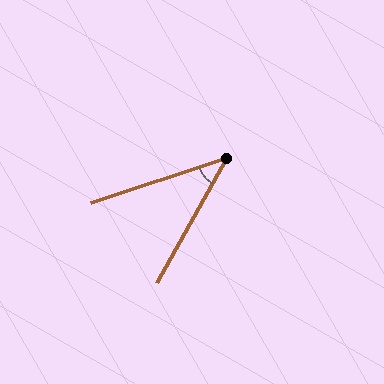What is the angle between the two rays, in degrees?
Approximately 43 degrees.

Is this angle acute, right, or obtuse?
It is acute.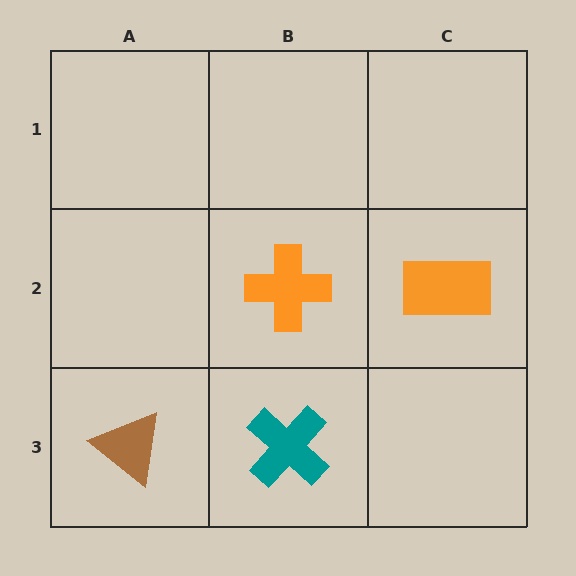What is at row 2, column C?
An orange rectangle.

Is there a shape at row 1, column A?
No, that cell is empty.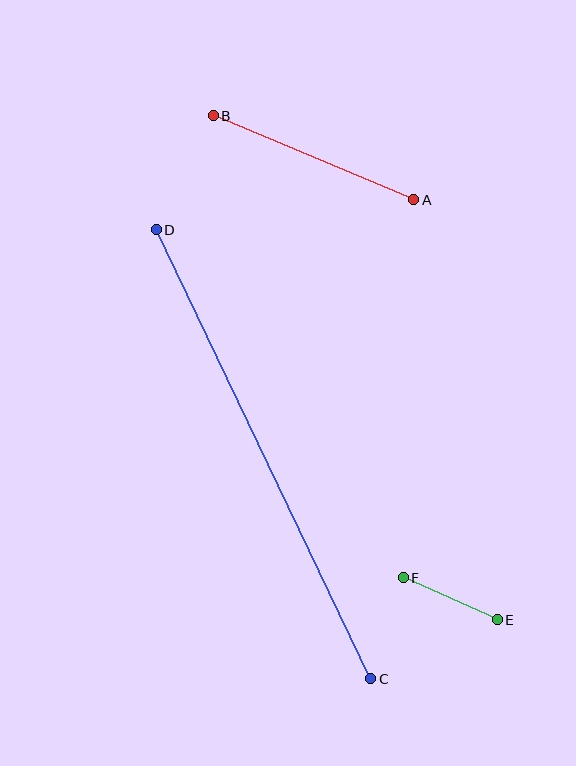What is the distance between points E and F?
The distance is approximately 103 pixels.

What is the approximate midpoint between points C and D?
The midpoint is at approximately (264, 454) pixels.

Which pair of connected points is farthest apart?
Points C and D are farthest apart.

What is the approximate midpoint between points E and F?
The midpoint is at approximately (450, 599) pixels.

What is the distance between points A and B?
The distance is approximately 218 pixels.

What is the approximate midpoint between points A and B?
The midpoint is at approximately (314, 158) pixels.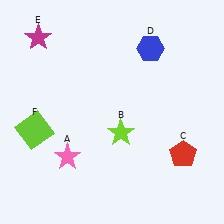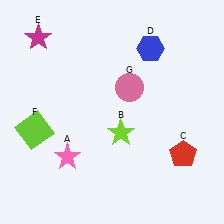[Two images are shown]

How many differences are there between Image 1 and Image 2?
There is 1 difference between the two images.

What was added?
A pink circle (G) was added in Image 2.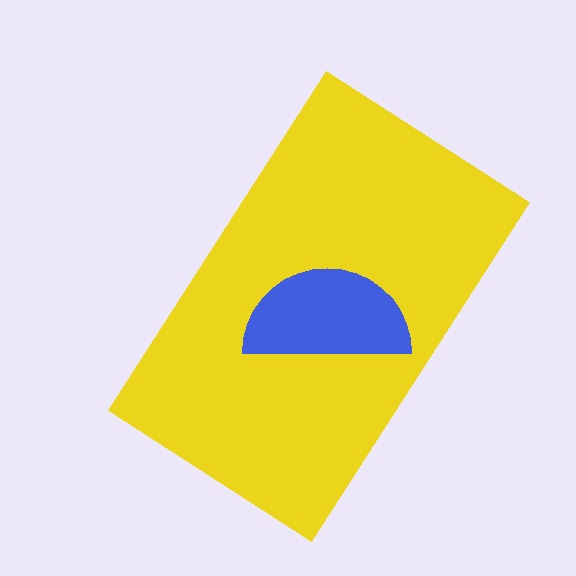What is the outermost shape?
The yellow rectangle.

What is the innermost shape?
The blue semicircle.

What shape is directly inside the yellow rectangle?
The blue semicircle.